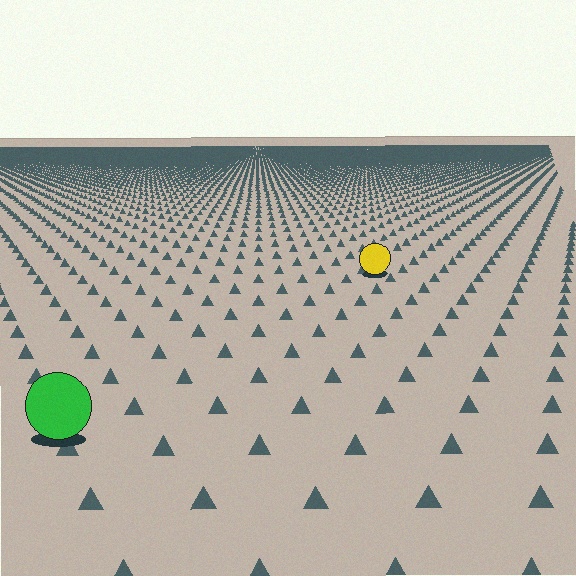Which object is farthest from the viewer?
The yellow circle is farthest from the viewer. It appears smaller and the ground texture around it is denser.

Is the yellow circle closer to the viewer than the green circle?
No. The green circle is closer — you can tell from the texture gradient: the ground texture is coarser near it.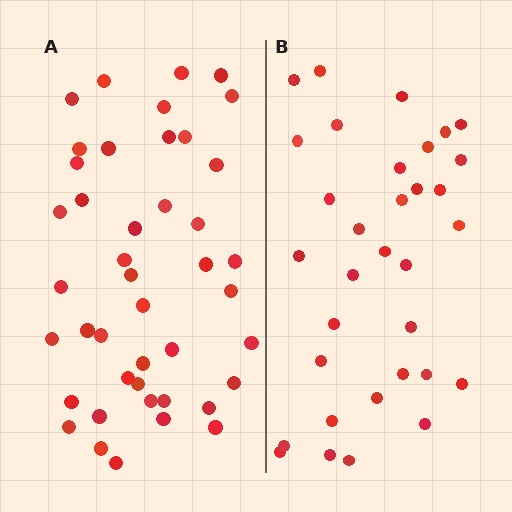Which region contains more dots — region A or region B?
Region A (the left region) has more dots.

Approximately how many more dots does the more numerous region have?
Region A has roughly 10 or so more dots than region B.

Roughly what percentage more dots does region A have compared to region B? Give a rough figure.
About 30% more.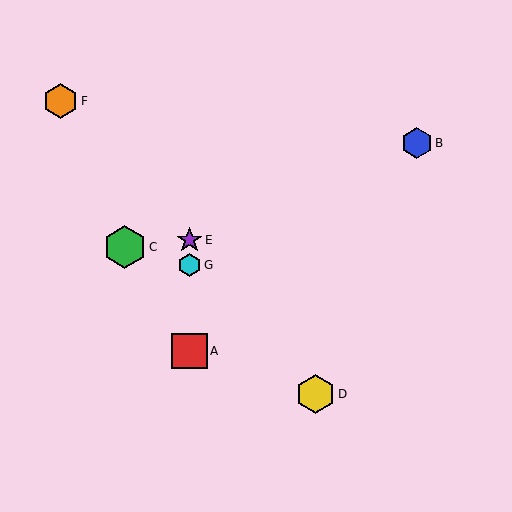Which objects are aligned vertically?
Objects A, E, G are aligned vertically.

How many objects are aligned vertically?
3 objects (A, E, G) are aligned vertically.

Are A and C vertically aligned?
No, A is at x≈190 and C is at x≈125.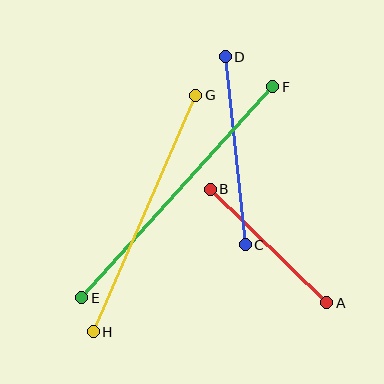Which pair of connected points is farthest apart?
Points E and F are farthest apart.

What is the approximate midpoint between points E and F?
The midpoint is at approximately (177, 192) pixels.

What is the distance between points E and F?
The distance is approximately 284 pixels.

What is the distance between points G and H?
The distance is approximately 258 pixels.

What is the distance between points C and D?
The distance is approximately 189 pixels.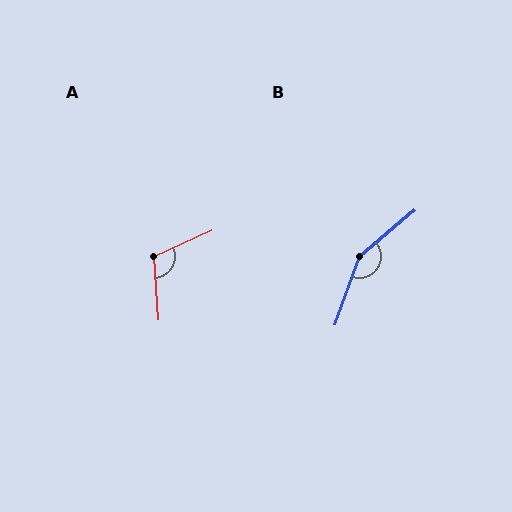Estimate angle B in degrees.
Approximately 151 degrees.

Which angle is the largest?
B, at approximately 151 degrees.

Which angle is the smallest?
A, at approximately 110 degrees.